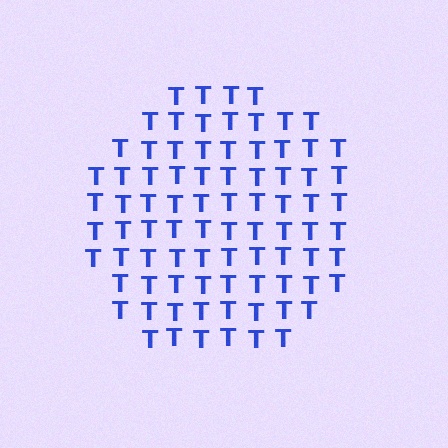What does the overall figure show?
The overall figure shows a circle.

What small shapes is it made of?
It is made of small letter T's.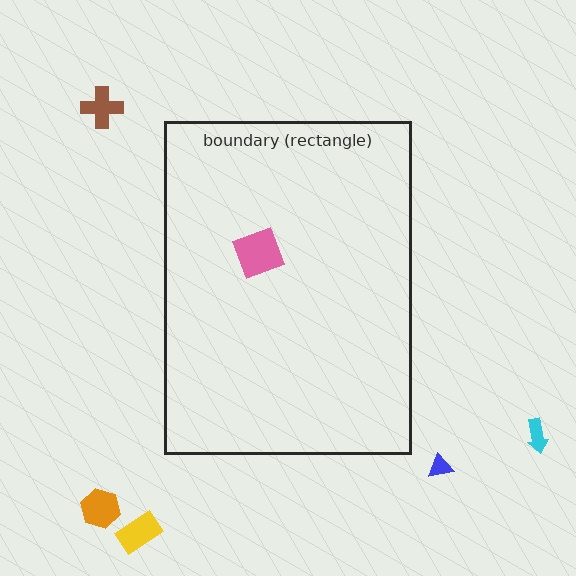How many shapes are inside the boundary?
1 inside, 5 outside.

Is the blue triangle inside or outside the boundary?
Outside.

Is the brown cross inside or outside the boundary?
Outside.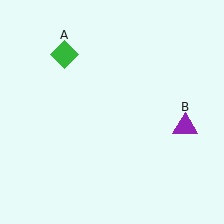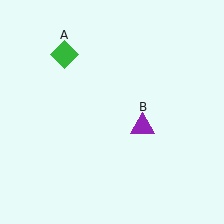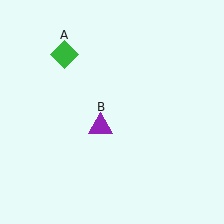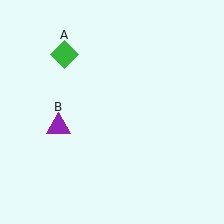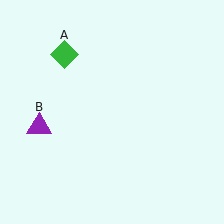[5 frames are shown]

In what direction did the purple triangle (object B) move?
The purple triangle (object B) moved left.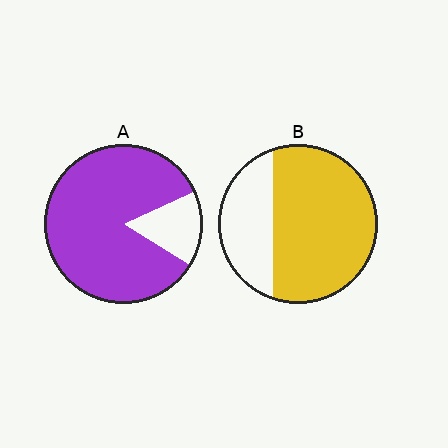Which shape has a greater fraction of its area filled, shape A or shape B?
Shape A.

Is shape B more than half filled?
Yes.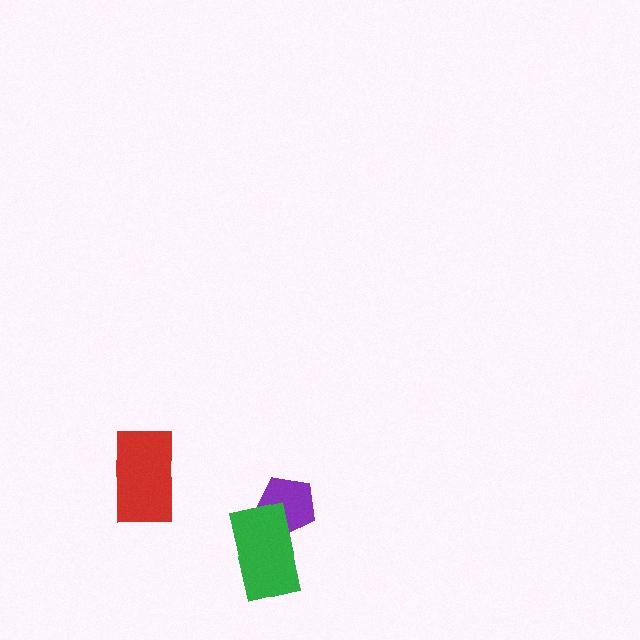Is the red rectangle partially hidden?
No, no other shape covers it.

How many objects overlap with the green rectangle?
1 object overlaps with the green rectangle.